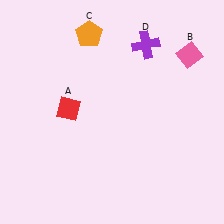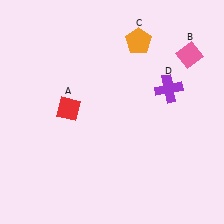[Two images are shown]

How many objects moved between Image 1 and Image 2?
2 objects moved between the two images.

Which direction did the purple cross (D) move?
The purple cross (D) moved down.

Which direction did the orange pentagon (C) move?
The orange pentagon (C) moved right.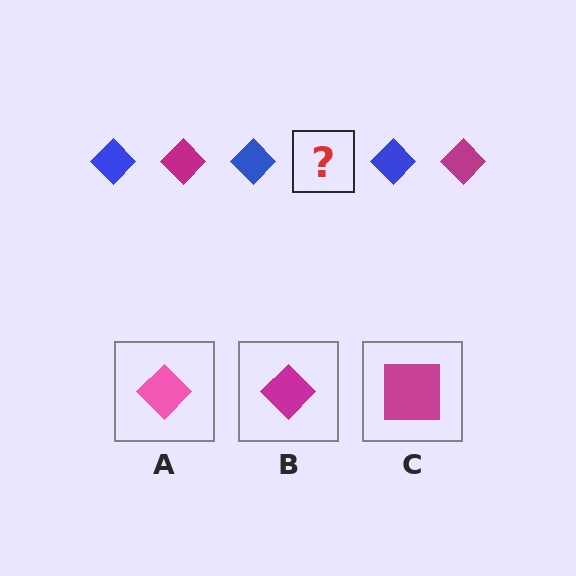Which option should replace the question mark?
Option B.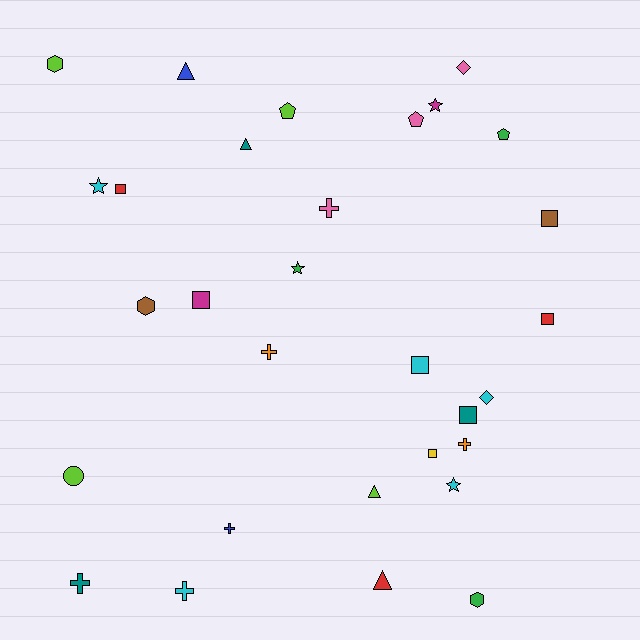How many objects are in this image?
There are 30 objects.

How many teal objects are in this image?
There are 3 teal objects.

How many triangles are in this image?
There are 4 triangles.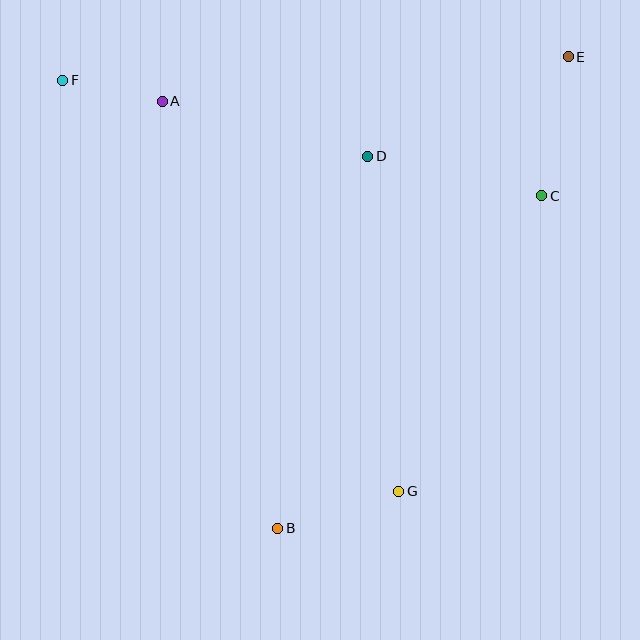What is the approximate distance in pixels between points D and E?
The distance between D and E is approximately 224 pixels.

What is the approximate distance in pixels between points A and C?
The distance between A and C is approximately 391 pixels.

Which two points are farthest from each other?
Points B and E are farthest from each other.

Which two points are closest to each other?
Points A and F are closest to each other.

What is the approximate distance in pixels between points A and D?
The distance between A and D is approximately 213 pixels.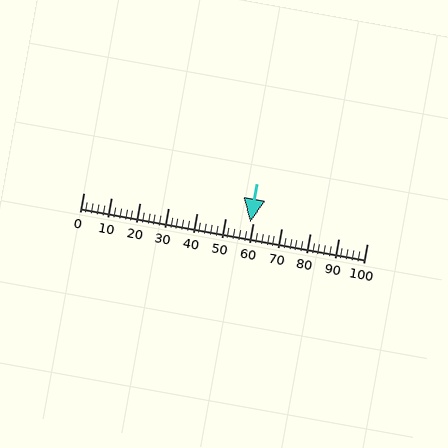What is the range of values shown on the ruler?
The ruler shows values from 0 to 100.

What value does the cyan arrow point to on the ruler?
The cyan arrow points to approximately 59.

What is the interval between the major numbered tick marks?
The major tick marks are spaced 10 units apart.